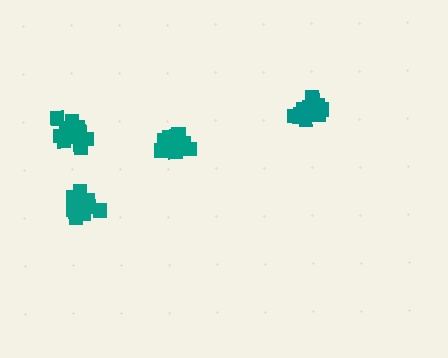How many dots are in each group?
Group 1: 12 dots, Group 2: 16 dots, Group 3: 12 dots, Group 4: 18 dots (58 total).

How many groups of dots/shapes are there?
There are 4 groups.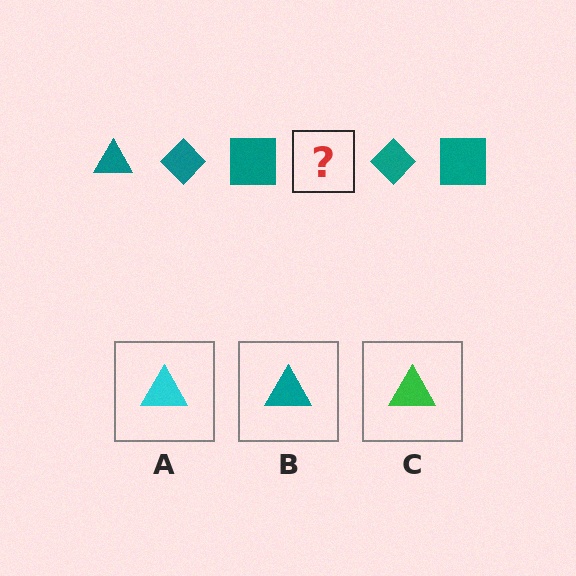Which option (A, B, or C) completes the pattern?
B.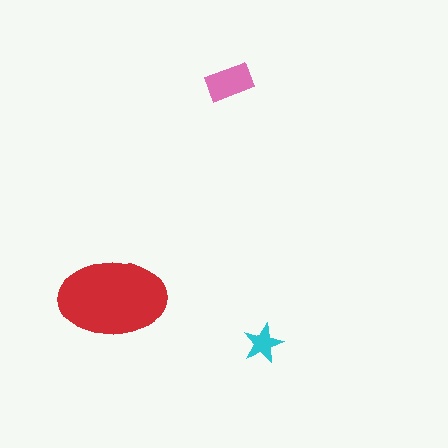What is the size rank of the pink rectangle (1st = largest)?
2nd.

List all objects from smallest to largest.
The cyan star, the pink rectangle, the red ellipse.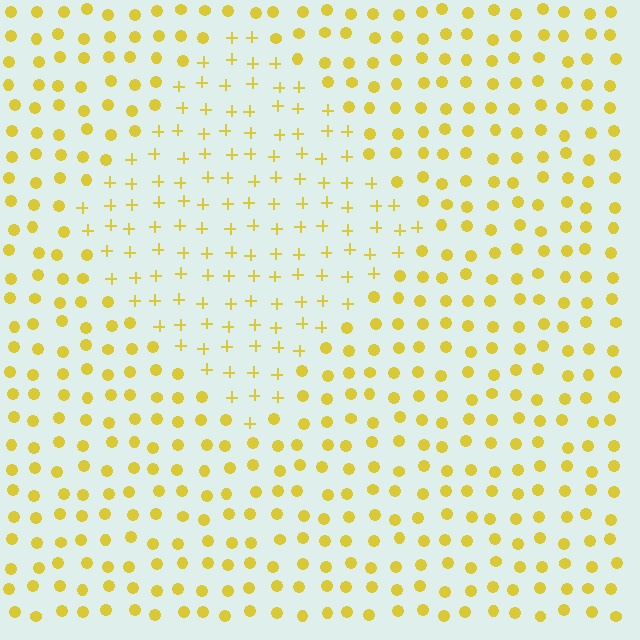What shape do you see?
I see a diamond.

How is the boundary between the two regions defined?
The boundary is defined by a change in element shape: plus signs inside vs. circles outside. All elements share the same color and spacing.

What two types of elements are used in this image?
The image uses plus signs inside the diamond region and circles outside it.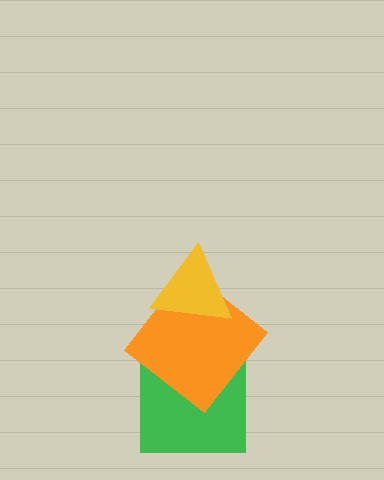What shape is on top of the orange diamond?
The yellow triangle is on top of the orange diamond.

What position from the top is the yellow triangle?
The yellow triangle is 1st from the top.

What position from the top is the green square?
The green square is 3rd from the top.